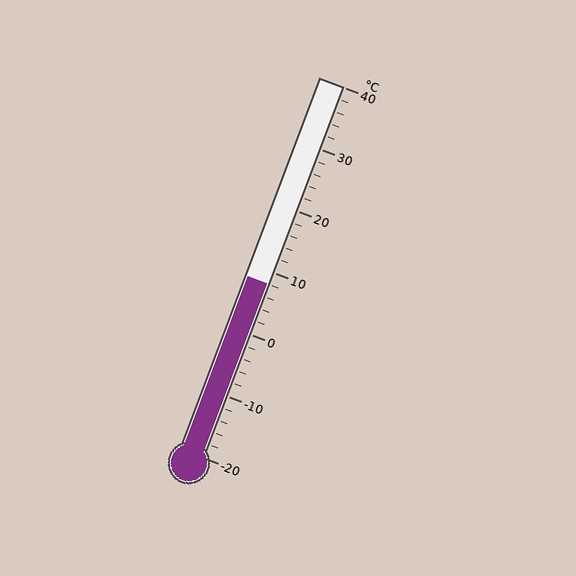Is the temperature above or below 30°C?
The temperature is below 30°C.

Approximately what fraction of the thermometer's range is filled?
The thermometer is filled to approximately 45% of its range.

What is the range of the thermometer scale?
The thermometer scale ranges from -20°C to 40°C.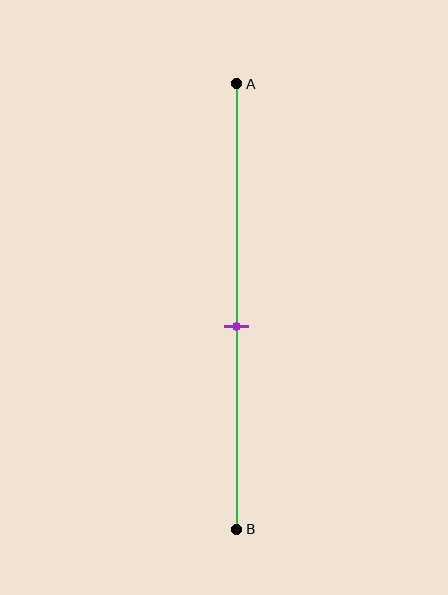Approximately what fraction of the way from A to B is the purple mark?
The purple mark is approximately 55% of the way from A to B.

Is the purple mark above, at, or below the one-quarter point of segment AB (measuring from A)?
The purple mark is below the one-quarter point of segment AB.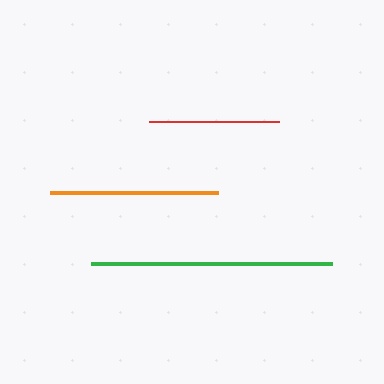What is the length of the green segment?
The green segment is approximately 241 pixels long.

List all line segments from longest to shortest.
From longest to shortest: green, orange, red.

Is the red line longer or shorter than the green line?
The green line is longer than the red line.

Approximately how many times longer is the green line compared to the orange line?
The green line is approximately 1.4 times the length of the orange line.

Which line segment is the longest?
The green line is the longest at approximately 241 pixels.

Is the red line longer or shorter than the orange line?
The orange line is longer than the red line.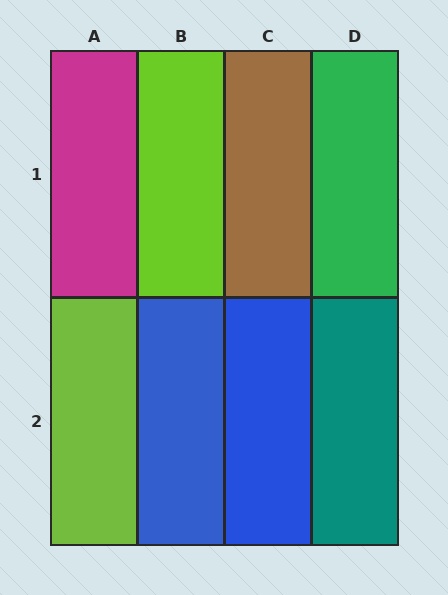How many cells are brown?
1 cell is brown.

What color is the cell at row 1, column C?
Brown.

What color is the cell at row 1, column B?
Lime.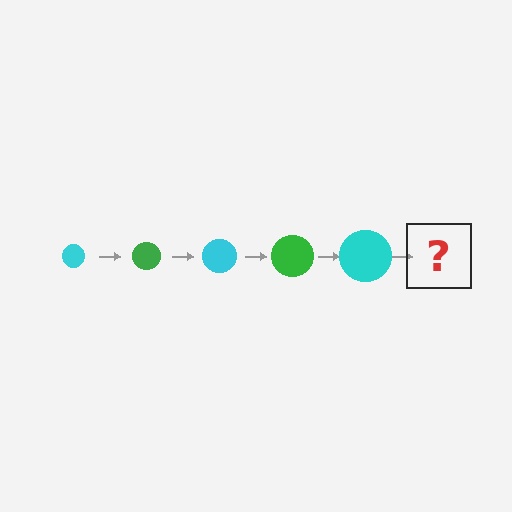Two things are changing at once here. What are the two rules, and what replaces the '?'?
The two rules are that the circle grows larger each step and the color cycles through cyan and green. The '?' should be a green circle, larger than the previous one.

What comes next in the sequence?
The next element should be a green circle, larger than the previous one.